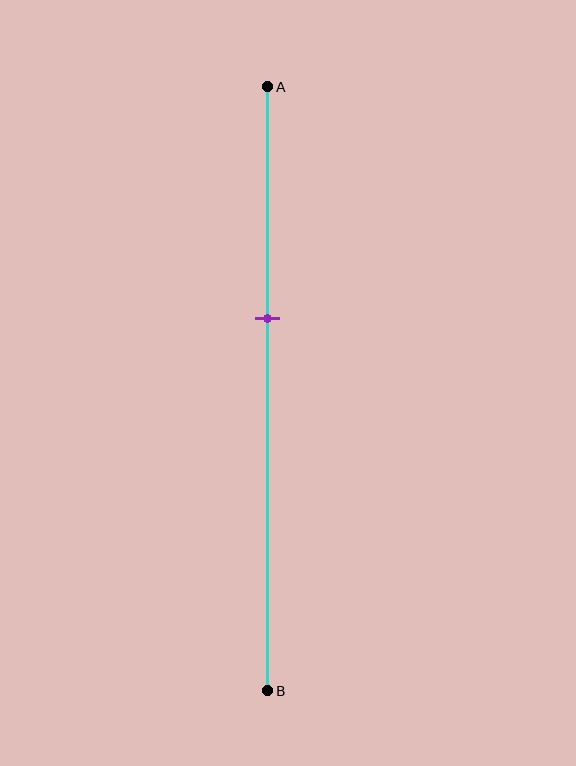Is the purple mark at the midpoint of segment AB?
No, the mark is at about 40% from A, not at the 50% midpoint.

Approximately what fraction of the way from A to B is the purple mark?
The purple mark is approximately 40% of the way from A to B.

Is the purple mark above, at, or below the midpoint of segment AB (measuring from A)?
The purple mark is above the midpoint of segment AB.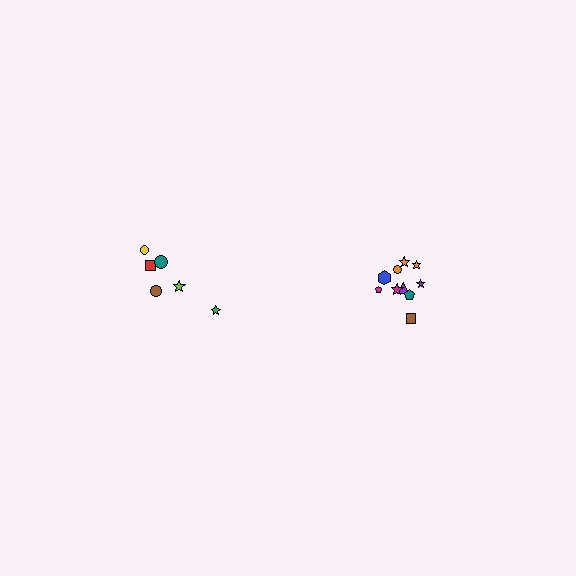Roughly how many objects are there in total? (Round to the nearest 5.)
Roughly 15 objects in total.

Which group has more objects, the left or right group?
The right group.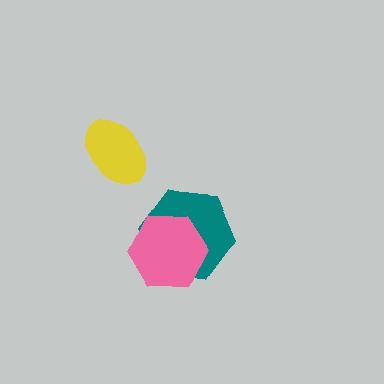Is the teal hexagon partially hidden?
Yes, it is partially covered by another shape.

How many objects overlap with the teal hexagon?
1 object overlaps with the teal hexagon.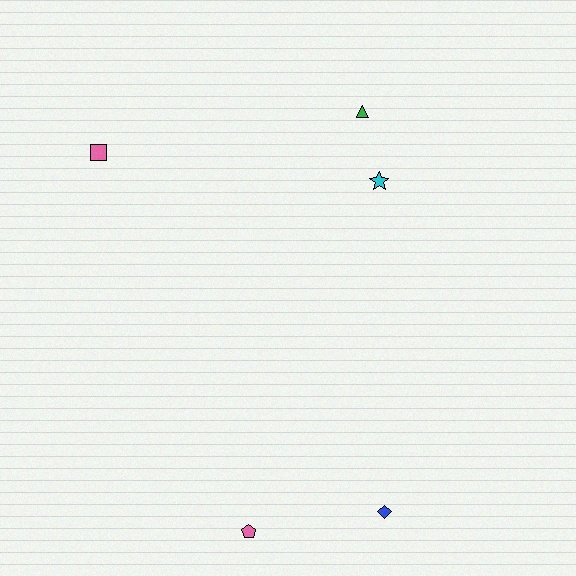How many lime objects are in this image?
There are no lime objects.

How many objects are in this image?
There are 5 objects.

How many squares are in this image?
There is 1 square.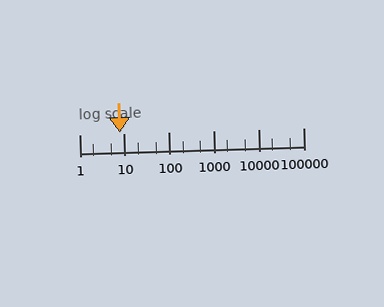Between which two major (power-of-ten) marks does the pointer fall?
The pointer is between 1 and 10.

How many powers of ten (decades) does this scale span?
The scale spans 5 decades, from 1 to 100000.